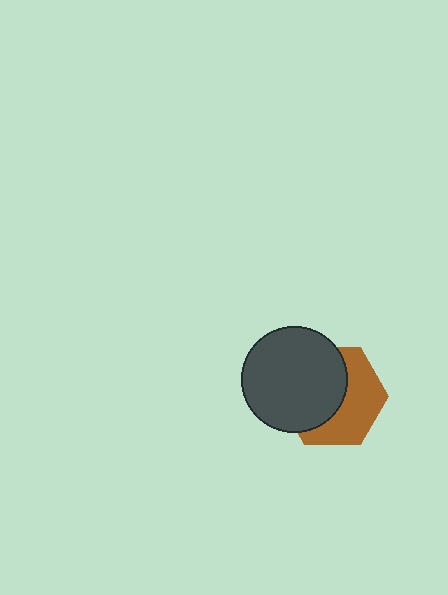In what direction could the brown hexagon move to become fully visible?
The brown hexagon could move toward the lower-right. That would shift it out from behind the dark gray circle entirely.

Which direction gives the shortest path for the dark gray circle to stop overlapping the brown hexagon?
Moving toward the upper-left gives the shortest separation.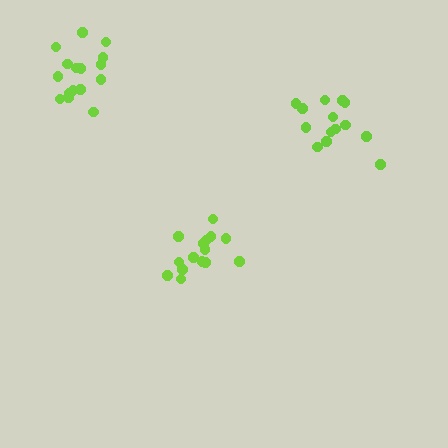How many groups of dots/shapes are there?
There are 3 groups.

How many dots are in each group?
Group 1: 15 dots, Group 2: 16 dots, Group 3: 14 dots (45 total).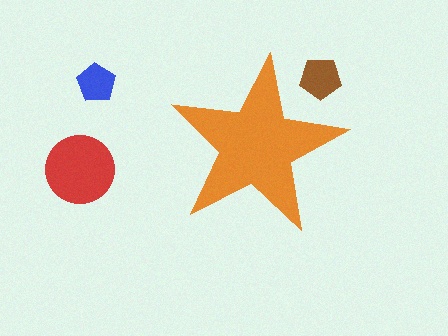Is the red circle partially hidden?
No, the red circle is fully visible.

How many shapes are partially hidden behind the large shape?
1 shape is partially hidden.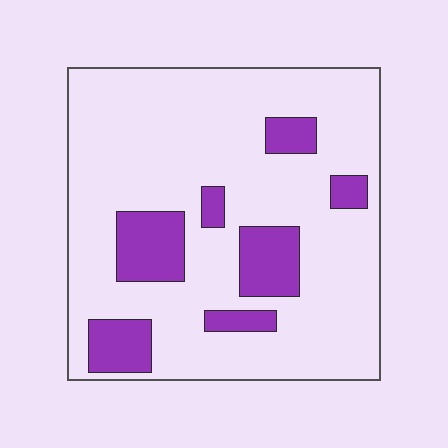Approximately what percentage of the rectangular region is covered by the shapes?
Approximately 20%.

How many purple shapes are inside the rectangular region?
7.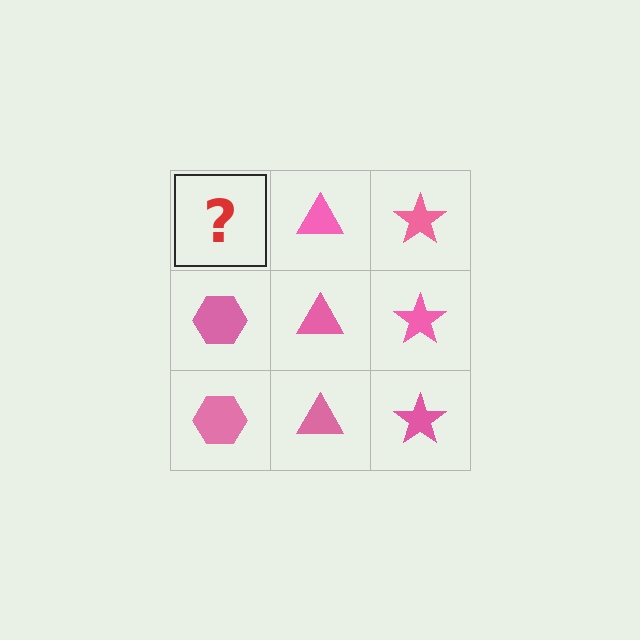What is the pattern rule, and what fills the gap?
The rule is that each column has a consistent shape. The gap should be filled with a pink hexagon.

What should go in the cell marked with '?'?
The missing cell should contain a pink hexagon.